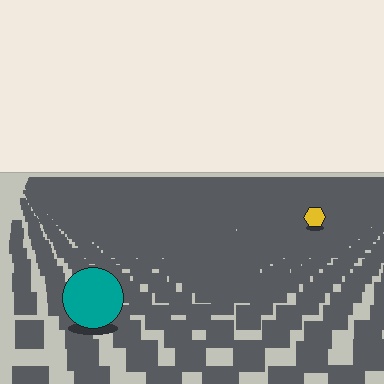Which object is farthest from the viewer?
The yellow hexagon is farthest from the viewer. It appears smaller and the ground texture around it is denser.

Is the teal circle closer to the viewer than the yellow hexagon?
Yes. The teal circle is closer — you can tell from the texture gradient: the ground texture is coarser near it.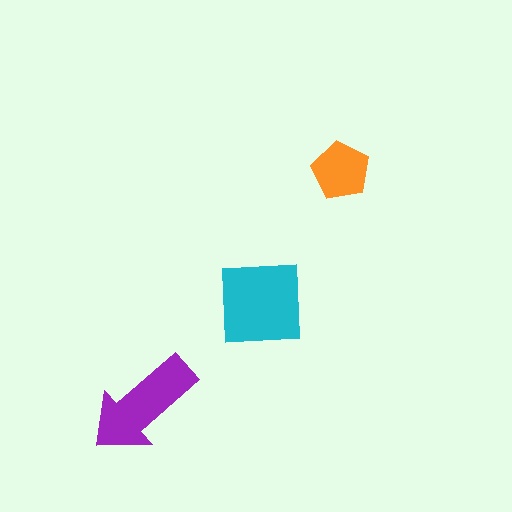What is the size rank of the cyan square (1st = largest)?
1st.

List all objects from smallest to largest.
The orange pentagon, the purple arrow, the cyan square.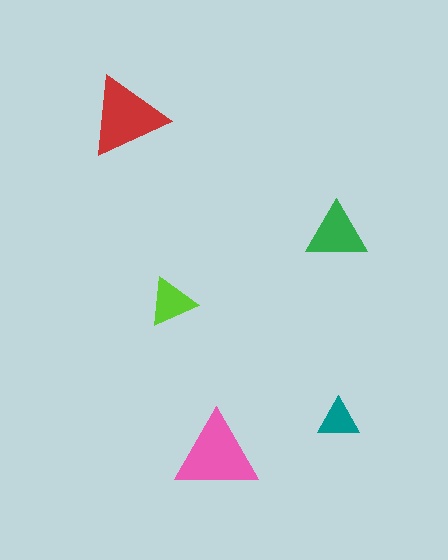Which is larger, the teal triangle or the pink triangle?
The pink one.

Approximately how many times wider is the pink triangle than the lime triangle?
About 1.5 times wider.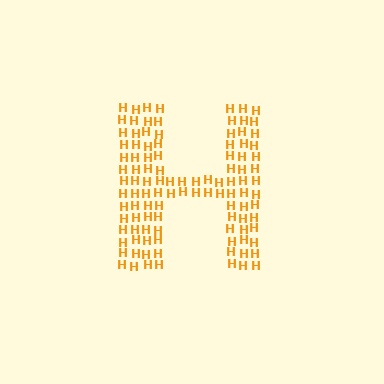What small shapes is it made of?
It is made of small letter H's.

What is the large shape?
The large shape is the letter H.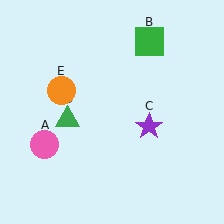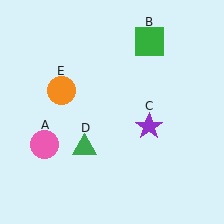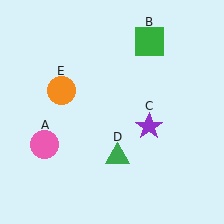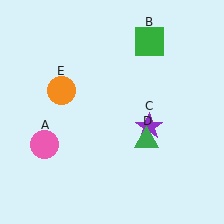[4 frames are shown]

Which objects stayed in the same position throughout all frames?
Pink circle (object A) and green square (object B) and purple star (object C) and orange circle (object E) remained stationary.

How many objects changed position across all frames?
1 object changed position: green triangle (object D).